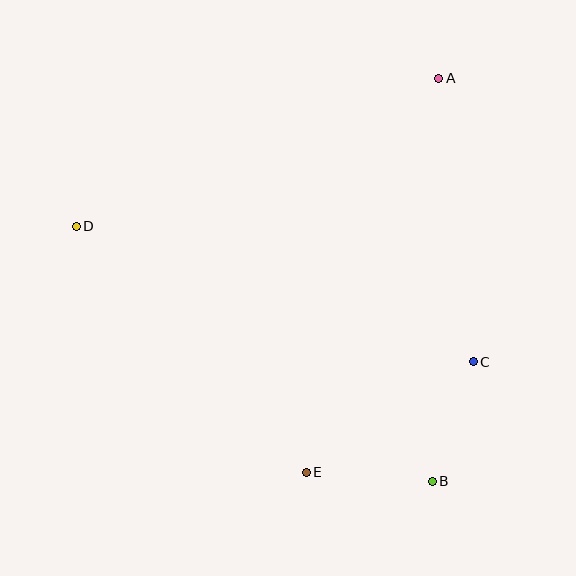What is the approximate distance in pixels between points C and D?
The distance between C and D is approximately 419 pixels.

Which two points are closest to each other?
Points B and C are closest to each other.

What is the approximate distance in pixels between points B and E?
The distance between B and E is approximately 127 pixels.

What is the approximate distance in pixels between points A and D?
The distance between A and D is approximately 392 pixels.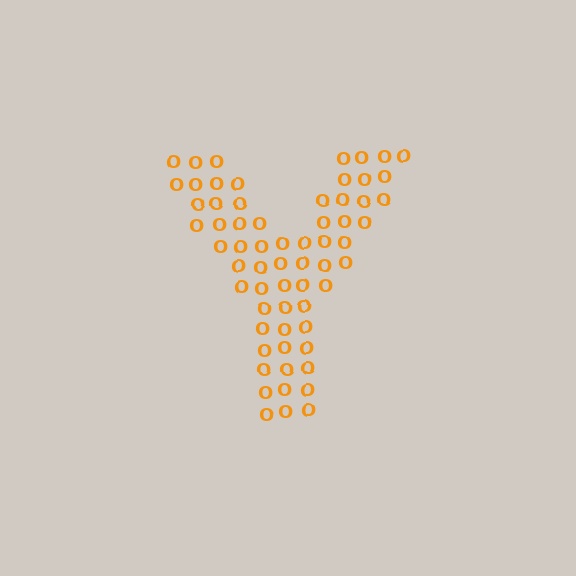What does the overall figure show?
The overall figure shows the letter Y.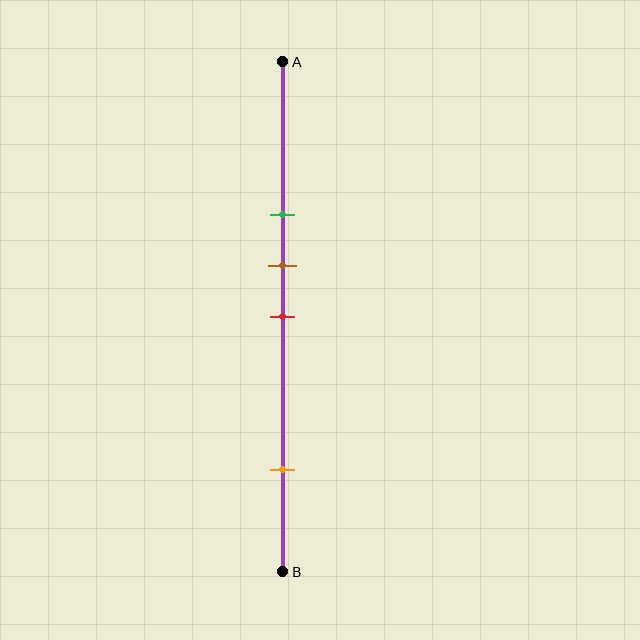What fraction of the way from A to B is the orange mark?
The orange mark is approximately 80% (0.8) of the way from A to B.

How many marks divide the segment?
There are 4 marks dividing the segment.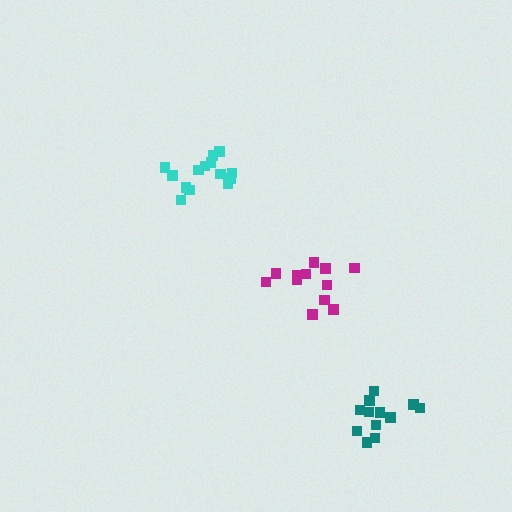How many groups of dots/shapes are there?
There are 3 groups.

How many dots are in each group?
Group 1: 12 dots, Group 2: 14 dots, Group 3: 12 dots (38 total).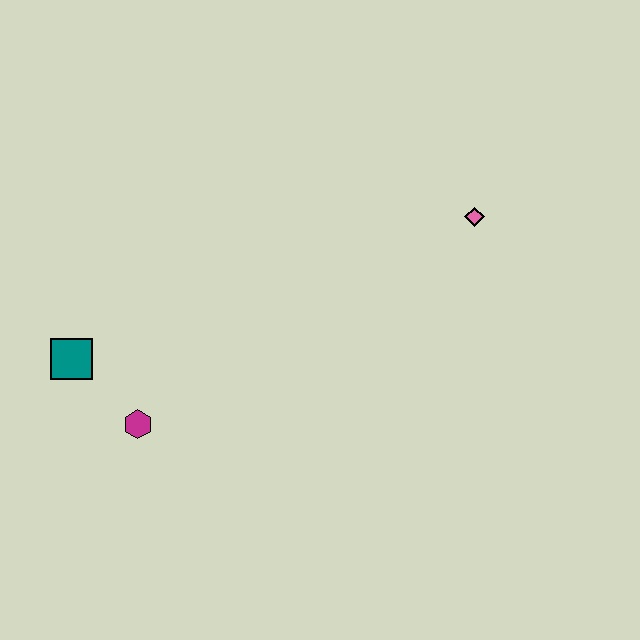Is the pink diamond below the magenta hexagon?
No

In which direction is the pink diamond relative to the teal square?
The pink diamond is to the right of the teal square.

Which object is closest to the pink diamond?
The magenta hexagon is closest to the pink diamond.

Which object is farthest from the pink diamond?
The teal square is farthest from the pink diamond.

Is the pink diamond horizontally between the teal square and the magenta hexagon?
No